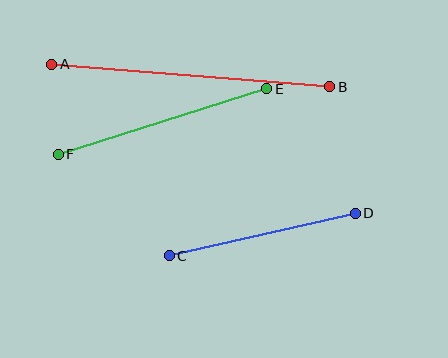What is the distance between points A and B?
The distance is approximately 279 pixels.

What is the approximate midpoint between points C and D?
The midpoint is at approximately (262, 234) pixels.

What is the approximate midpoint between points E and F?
The midpoint is at approximately (162, 121) pixels.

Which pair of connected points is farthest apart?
Points A and B are farthest apart.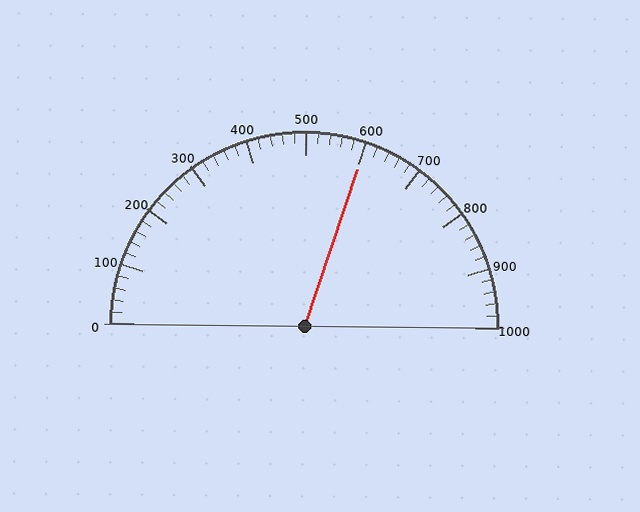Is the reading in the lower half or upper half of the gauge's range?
The reading is in the upper half of the range (0 to 1000).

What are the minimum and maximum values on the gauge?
The gauge ranges from 0 to 1000.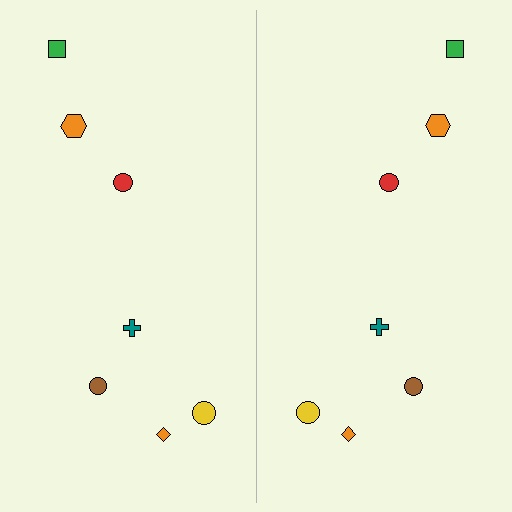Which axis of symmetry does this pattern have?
The pattern has a vertical axis of symmetry running through the center of the image.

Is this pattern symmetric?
Yes, this pattern has bilateral (reflection) symmetry.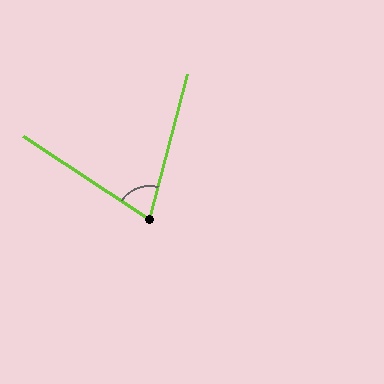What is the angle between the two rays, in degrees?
Approximately 72 degrees.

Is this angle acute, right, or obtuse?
It is acute.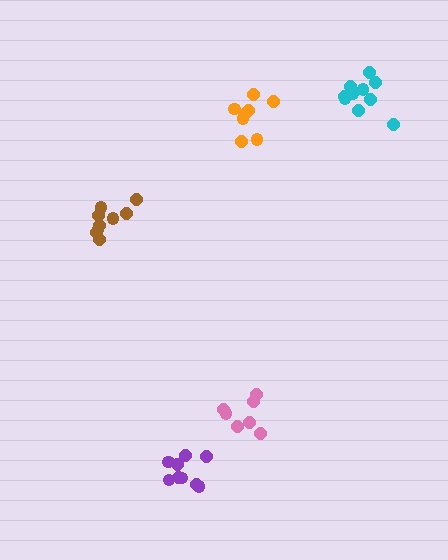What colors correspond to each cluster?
The clusters are colored: orange, pink, purple, cyan, brown.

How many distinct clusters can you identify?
There are 5 distinct clusters.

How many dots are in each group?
Group 1: 8 dots, Group 2: 7 dots, Group 3: 9 dots, Group 4: 10 dots, Group 5: 9 dots (43 total).